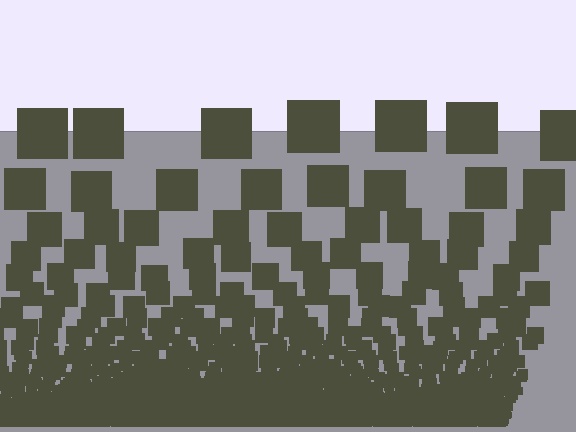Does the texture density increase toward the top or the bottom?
Density increases toward the bottom.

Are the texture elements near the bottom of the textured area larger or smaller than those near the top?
Smaller. The gradient is inverted — elements near the bottom are smaller and denser.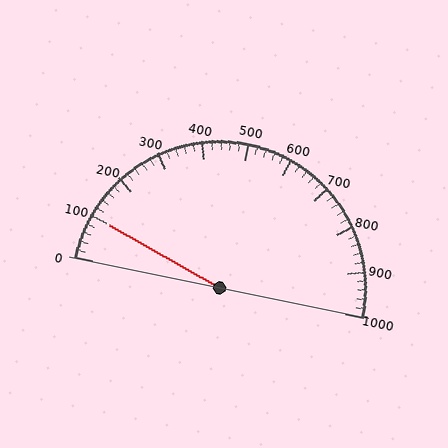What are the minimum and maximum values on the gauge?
The gauge ranges from 0 to 1000.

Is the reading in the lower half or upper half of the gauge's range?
The reading is in the lower half of the range (0 to 1000).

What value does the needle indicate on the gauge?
The needle indicates approximately 100.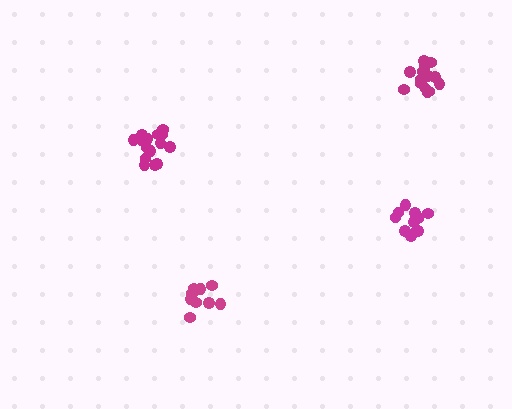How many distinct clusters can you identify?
There are 4 distinct clusters.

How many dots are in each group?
Group 1: 15 dots, Group 2: 14 dots, Group 3: 9 dots, Group 4: 13 dots (51 total).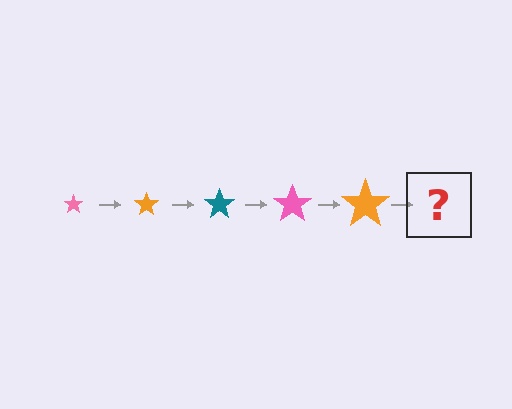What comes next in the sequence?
The next element should be a teal star, larger than the previous one.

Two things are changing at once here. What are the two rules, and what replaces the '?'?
The two rules are that the star grows larger each step and the color cycles through pink, orange, and teal. The '?' should be a teal star, larger than the previous one.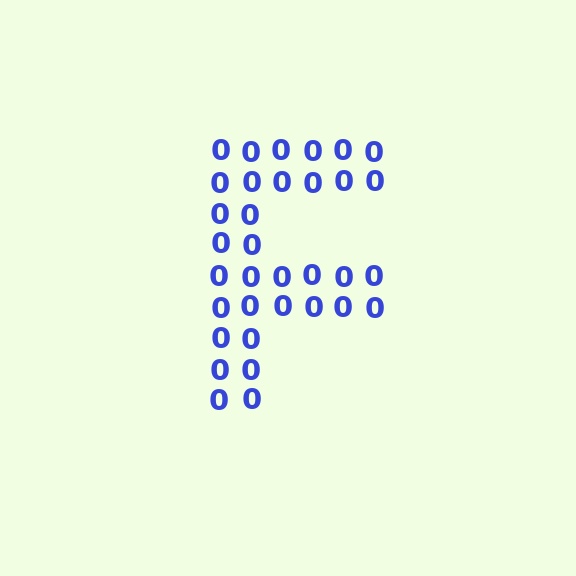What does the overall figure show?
The overall figure shows the letter F.